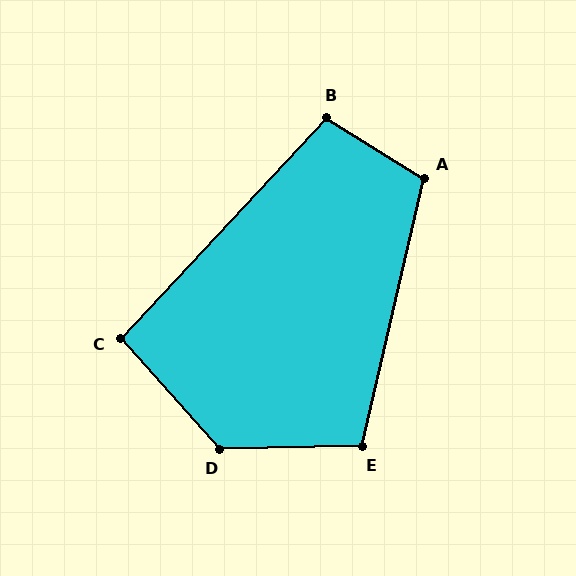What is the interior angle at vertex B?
Approximately 101 degrees (obtuse).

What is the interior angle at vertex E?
Approximately 104 degrees (obtuse).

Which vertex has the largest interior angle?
D, at approximately 131 degrees.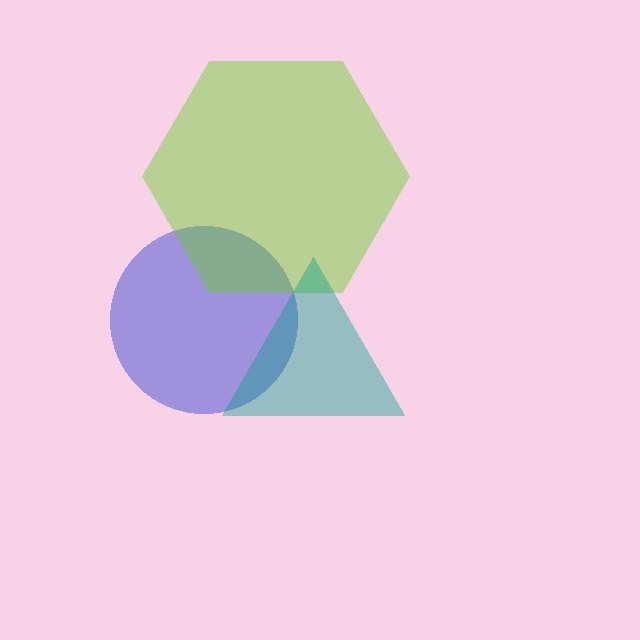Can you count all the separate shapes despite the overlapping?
Yes, there are 3 separate shapes.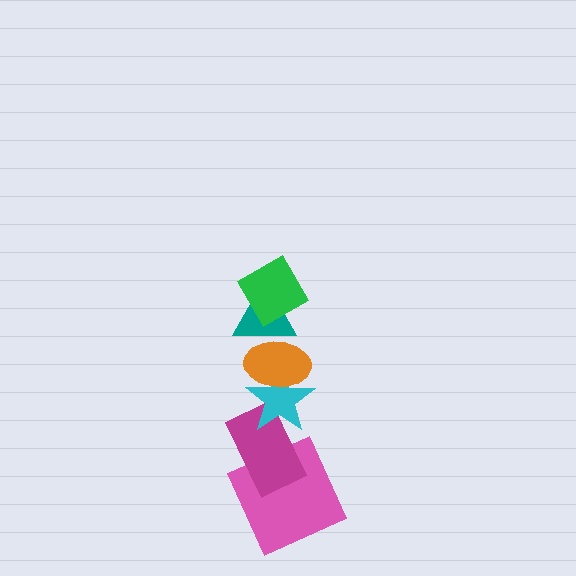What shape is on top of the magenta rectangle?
The cyan star is on top of the magenta rectangle.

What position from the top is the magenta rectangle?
The magenta rectangle is 5th from the top.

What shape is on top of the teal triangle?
The green square is on top of the teal triangle.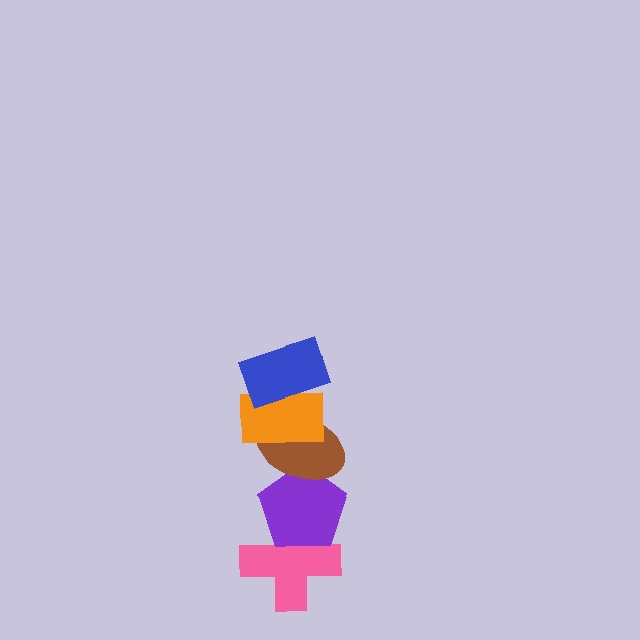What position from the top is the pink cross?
The pink cross is 5th from the top.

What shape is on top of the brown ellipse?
The orange rectangle is on top of the brown ellipse.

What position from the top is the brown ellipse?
The brown ellipse is 3rd from the top.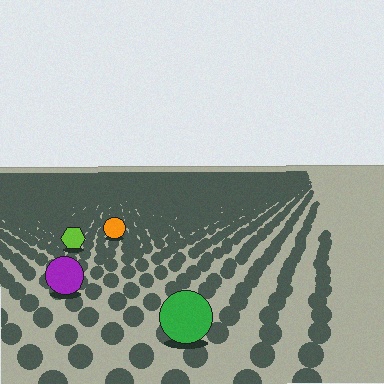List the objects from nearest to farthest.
From nearest to farthest: the green circle, the purple circle, the lime hexagon, the orange circle.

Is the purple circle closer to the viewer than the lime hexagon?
Yes. The purple circle is closer — you can tell from the texture gradient: the ground texture is coarser near it.